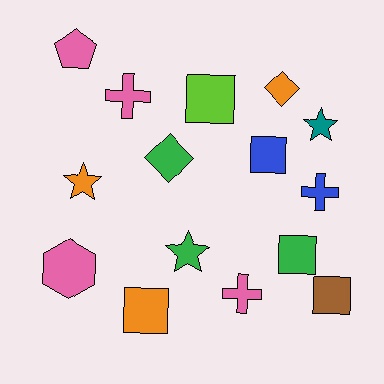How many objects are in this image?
There are 15 objects.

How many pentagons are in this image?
There is 1 pentagon.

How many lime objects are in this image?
There is 1 lime object.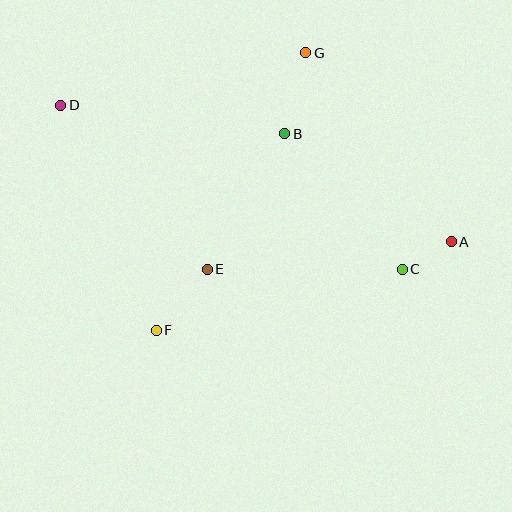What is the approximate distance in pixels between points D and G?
The distance between D and G is approximately 250 pixels.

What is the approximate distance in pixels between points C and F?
The distance between C and F is approximately 254 pixels.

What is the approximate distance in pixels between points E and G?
The distance between E and G is approximately 238 pixels.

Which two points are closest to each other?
Points A and C are closest to each other.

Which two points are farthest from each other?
Points A and D are farthest from each other.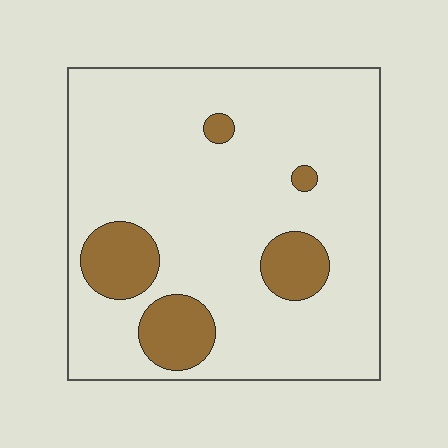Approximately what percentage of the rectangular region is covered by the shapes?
Approximately 15%.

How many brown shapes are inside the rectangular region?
5.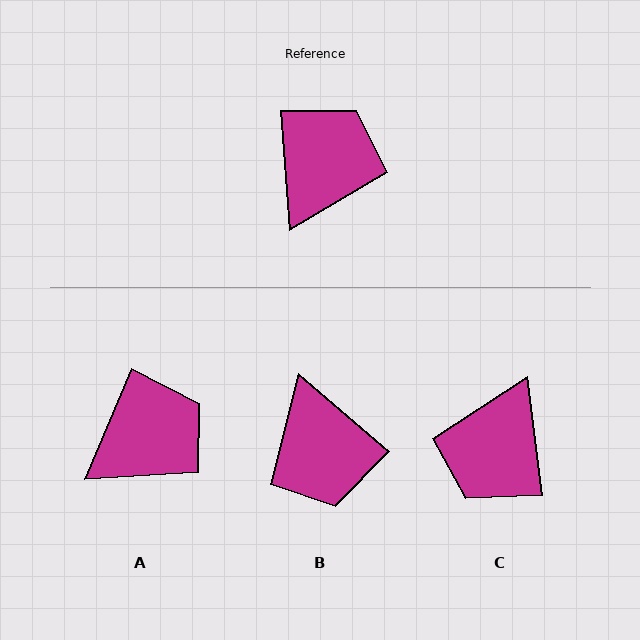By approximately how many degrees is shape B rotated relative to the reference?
Approximately 135 degrees clockwise.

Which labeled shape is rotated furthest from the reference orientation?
C, about 177 degrees away.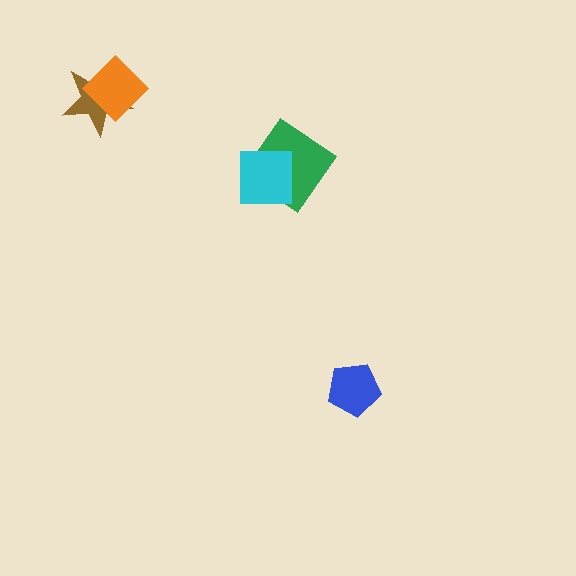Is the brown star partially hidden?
Yes, it is partially covered by another shape.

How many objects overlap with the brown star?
1 object overlaps with the brown star.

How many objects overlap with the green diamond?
1 object overlaps with the green diamond.